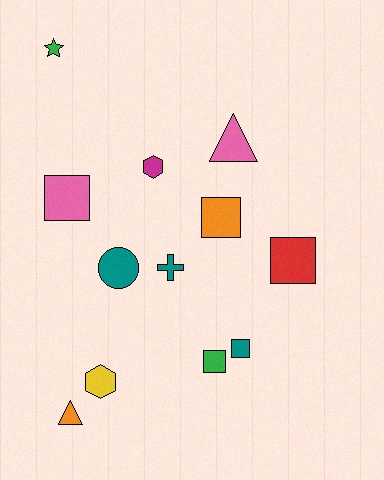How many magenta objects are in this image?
There is 1 magenta object.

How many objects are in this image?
There are 12 objects.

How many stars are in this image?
There is 1 star.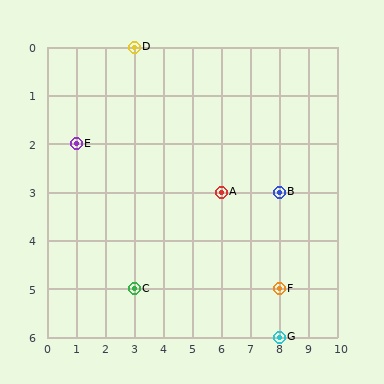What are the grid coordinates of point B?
Point B is at grid coordinates (8, 3).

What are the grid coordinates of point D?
Point D is at grid coordinates (3, 0).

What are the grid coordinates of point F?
Point F is at grid coordinates (8, 5).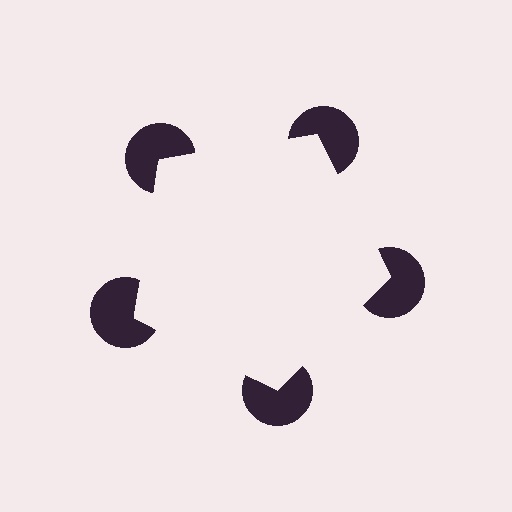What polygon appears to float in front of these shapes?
An illusory pentagon — its edges are inferred from the aligned wedge cuts in the pac-man discs, not physically drawn.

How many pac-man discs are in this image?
There are 5 — one at each vertex of the illusory pentagon.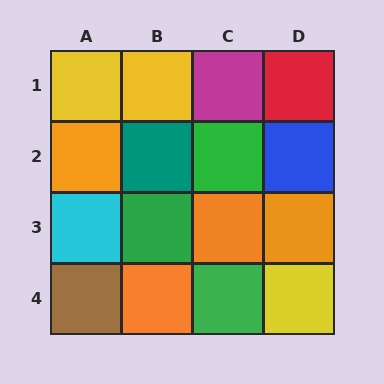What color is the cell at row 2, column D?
Blue.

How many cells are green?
3 cells are green.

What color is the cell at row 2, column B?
Teal.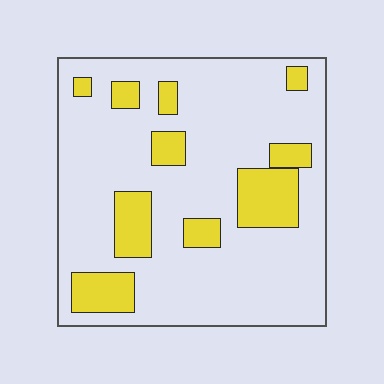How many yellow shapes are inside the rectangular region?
10.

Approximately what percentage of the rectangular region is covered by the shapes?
Approximately 20%.